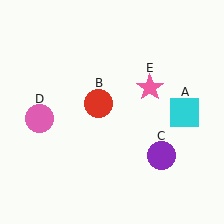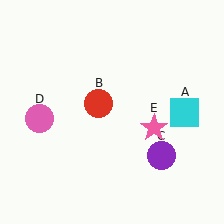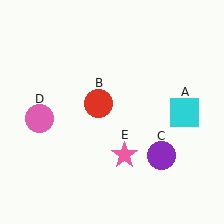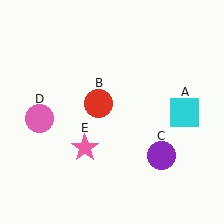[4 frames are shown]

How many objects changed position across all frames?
1 object changed position: pink star (object E).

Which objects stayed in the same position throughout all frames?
Cyan square (object A) and red circle (object B) and purple circle (object C) and pink circle (object D) remained stationary.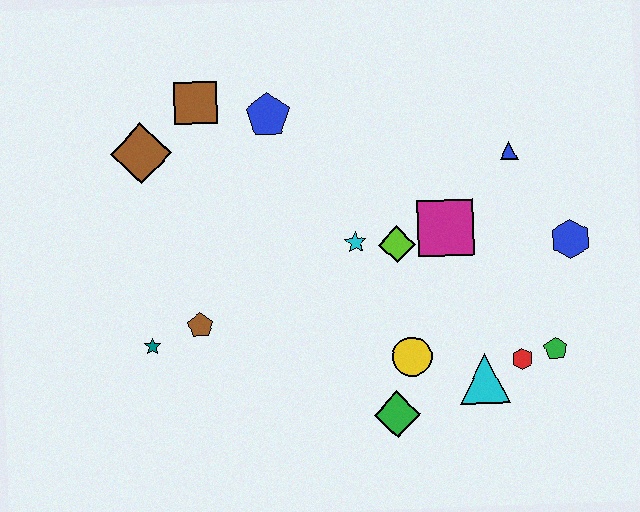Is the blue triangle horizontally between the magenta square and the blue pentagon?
No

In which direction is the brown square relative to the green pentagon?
The brown square is to the left of the green pentagon.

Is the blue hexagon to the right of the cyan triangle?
Yes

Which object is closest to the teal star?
The brown pentagon is closest to the teal star.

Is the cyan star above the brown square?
No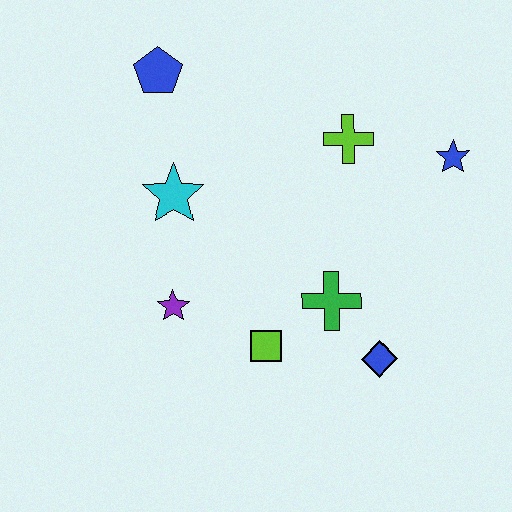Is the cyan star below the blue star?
Yes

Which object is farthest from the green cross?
The blue pentagon is farthest from the green cross.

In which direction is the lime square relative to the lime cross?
The lime square is below the lime cross.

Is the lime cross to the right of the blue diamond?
No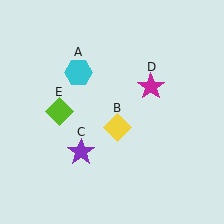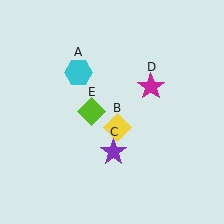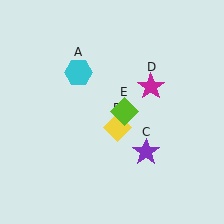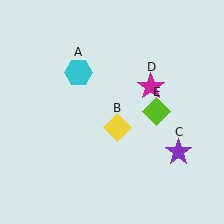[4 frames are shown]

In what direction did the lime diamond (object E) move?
The lime diamond (object E) moved right.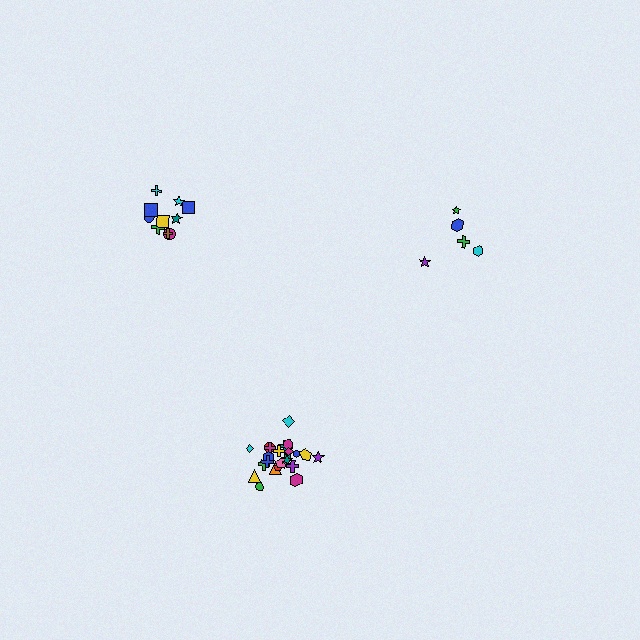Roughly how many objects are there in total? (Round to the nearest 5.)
Roughly 40 objects in total.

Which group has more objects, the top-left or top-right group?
The top-left group.